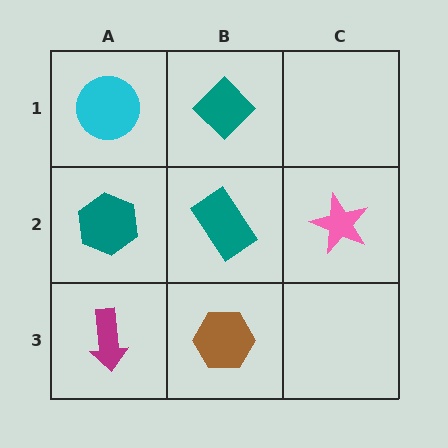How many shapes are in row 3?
2 shapes.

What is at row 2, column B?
A teal rectangle.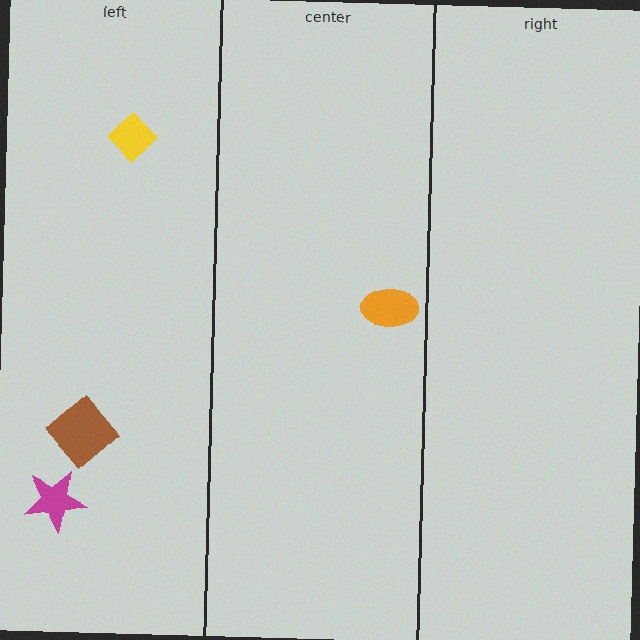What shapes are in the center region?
The orange ellipse.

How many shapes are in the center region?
1.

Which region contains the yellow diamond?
The left region.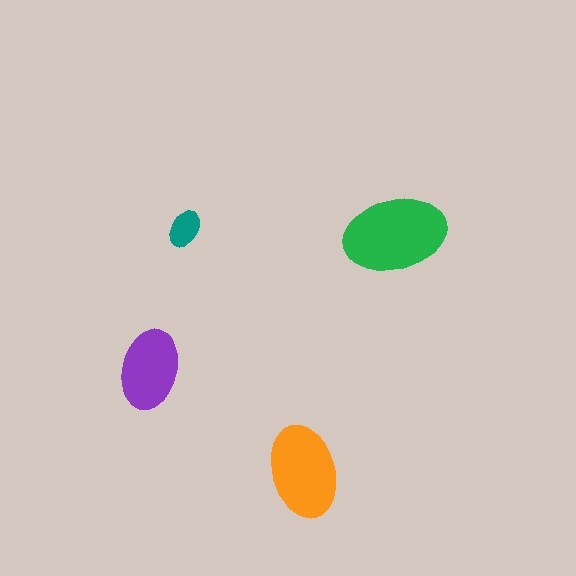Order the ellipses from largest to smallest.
the green one, the orange one, the purple one, the teal one.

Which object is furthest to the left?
The purple ellipse is leftmost.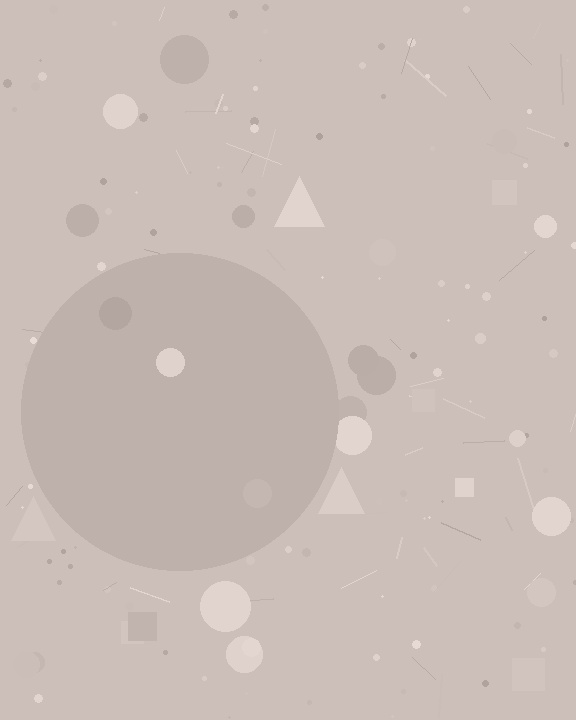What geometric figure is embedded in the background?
A circle is embedded in the background.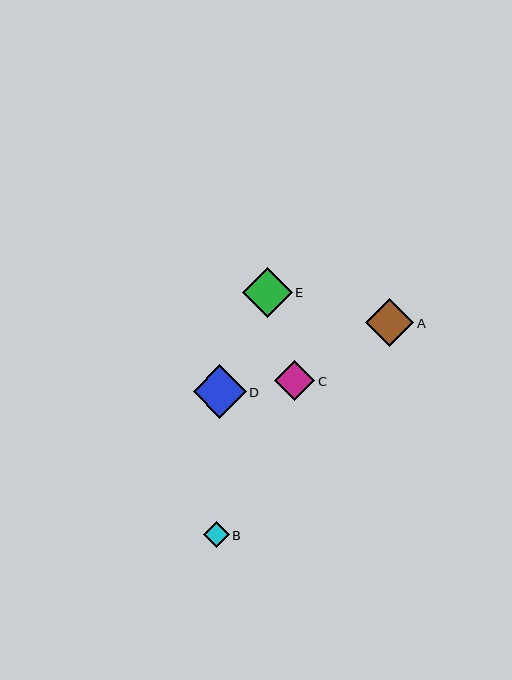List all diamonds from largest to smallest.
From largest to smallest: D, E, A, C, B.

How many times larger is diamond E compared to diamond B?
Diamond E is approximately 1.9 times the size of diamond B.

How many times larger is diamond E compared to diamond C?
Diamond E is approximately 1.3 times the size of diamond C.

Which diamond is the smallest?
Diamond B is the smallest with a size of approximately 26 pixels.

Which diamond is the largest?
Diamond D is the largest with a size of approximately 53 pixels.